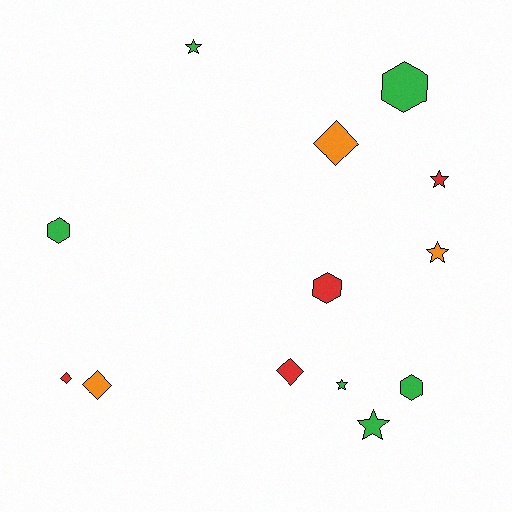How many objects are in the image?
There are 13 objects.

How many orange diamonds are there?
There are 2 orange diamonds.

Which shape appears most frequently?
Star, with 5 objects.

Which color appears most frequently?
Green, with 6 objects.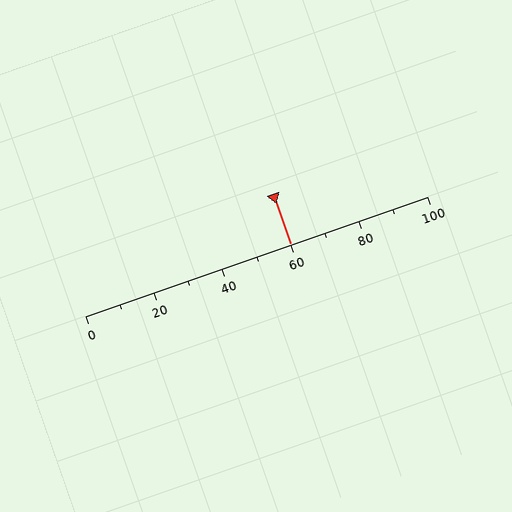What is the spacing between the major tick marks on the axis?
The major ticks are spaced 20 apart.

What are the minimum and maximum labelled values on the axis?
The axis runs from 0 to 100.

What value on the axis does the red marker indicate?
The marker indicates approximately 60.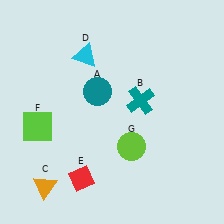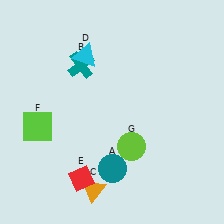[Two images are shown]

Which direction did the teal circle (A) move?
The teal circle (A) moved down.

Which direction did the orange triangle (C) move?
The orange triangle (C) moved right.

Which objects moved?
The objects that moved are: the teal circle (A), the teal cross (B), the orange triangle (C).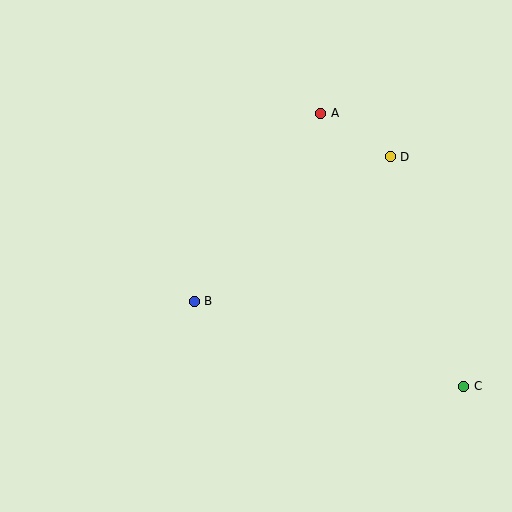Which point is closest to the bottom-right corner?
Point C is closest to the bottom-right corner.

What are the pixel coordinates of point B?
Point B is at (194, 301).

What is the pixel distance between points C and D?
The distance between C and D is 241 pixels.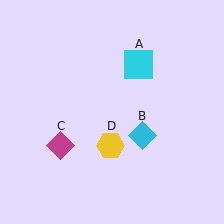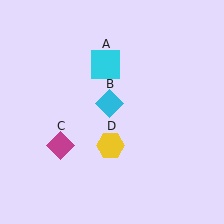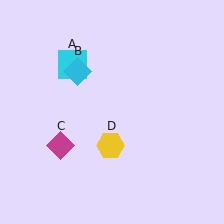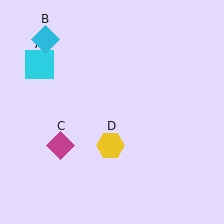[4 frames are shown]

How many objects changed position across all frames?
2 objects changed position: cyan square (object A), cyan diamond (object B).